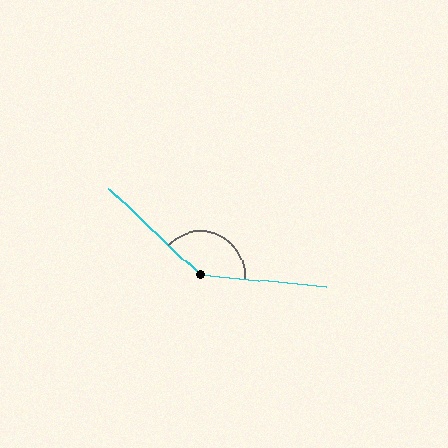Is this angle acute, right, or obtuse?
It is obtuse.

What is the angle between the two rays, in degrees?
Approximately 141 degrees.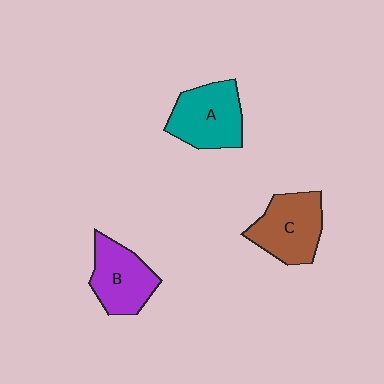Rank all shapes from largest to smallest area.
From largest to smallest: A (teal), C (brown), B (purple).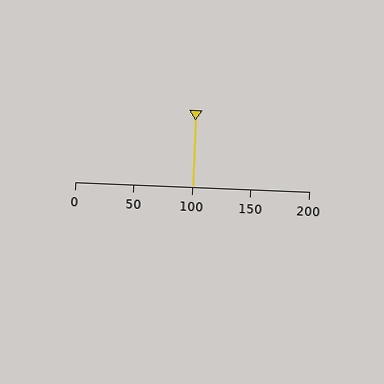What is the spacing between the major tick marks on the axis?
The major ticks are spaced 50 apart.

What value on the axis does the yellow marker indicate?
The marker indicates approximately 100.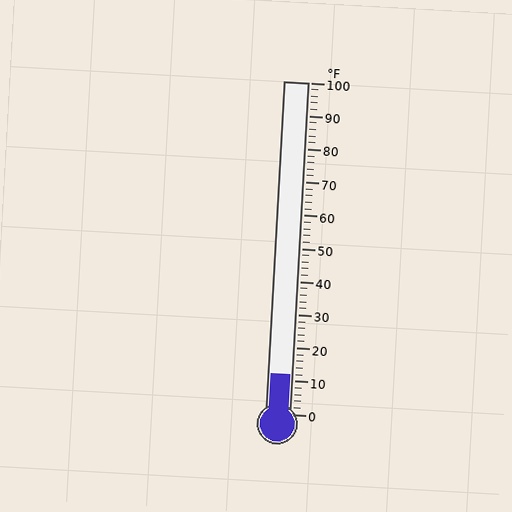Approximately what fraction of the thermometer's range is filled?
The thermometer is filled to approximately 10% of its range.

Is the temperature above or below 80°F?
The temperature is below 80°F.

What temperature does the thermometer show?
The thermometer shows approximately 12°F.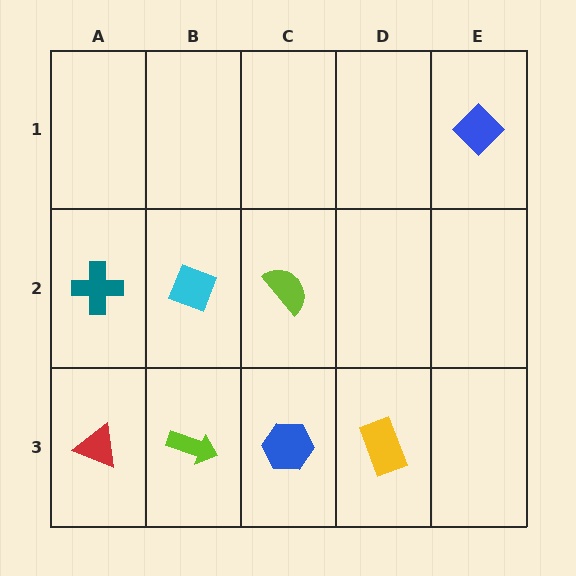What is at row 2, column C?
A lime semicircle.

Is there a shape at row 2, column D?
No, that cell is empty.